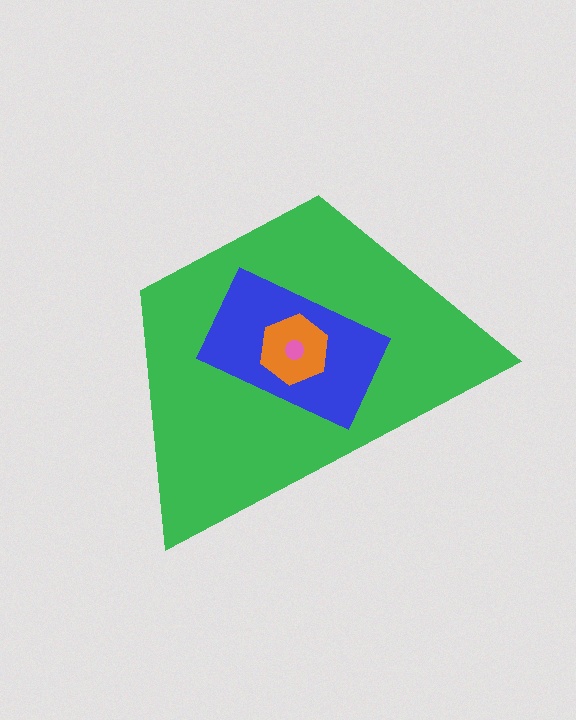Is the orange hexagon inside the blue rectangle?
Yes.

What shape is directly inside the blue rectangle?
The orange hexagon.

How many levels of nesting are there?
4.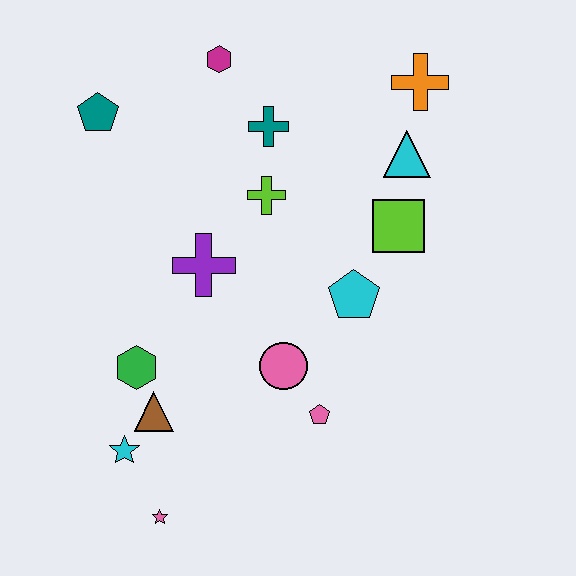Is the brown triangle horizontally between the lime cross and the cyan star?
Yes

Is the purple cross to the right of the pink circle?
No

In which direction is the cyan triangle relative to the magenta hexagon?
The cyan triangle is to the right of the magenta hexagon.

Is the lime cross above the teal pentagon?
No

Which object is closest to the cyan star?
The brown triangle is closest to the cyan star.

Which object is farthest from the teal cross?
The pink star is farthest from the teal cross.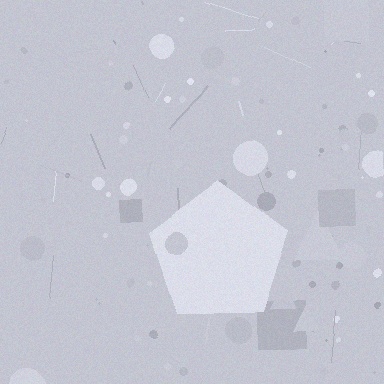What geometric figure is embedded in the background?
A pentagon is embedded in the background.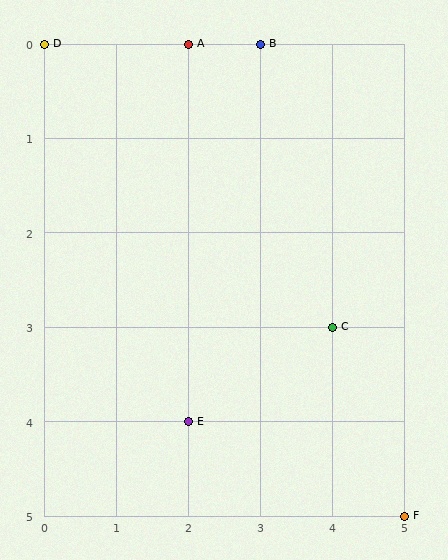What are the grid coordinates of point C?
Point C is at grid coordinates (4, 3).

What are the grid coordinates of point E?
Point E is at grid coordinates (2, 4).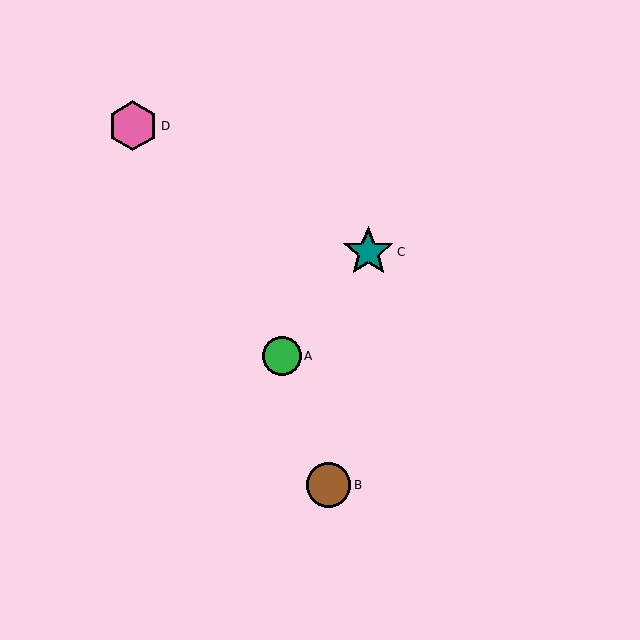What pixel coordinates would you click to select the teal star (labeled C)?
Click at (368, 252) to select the teal star C.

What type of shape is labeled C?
Shape C is a teal star.